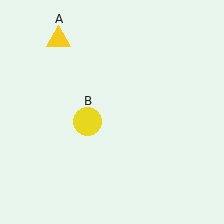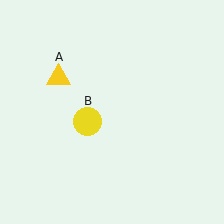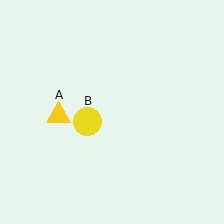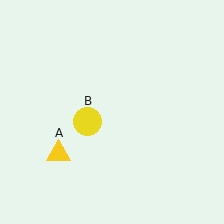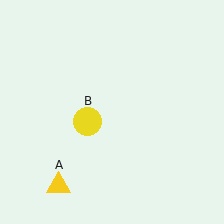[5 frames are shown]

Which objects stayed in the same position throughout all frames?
Yellow circle (object B) remained stationary.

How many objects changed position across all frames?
1 object changed position: yellow triangle (object A).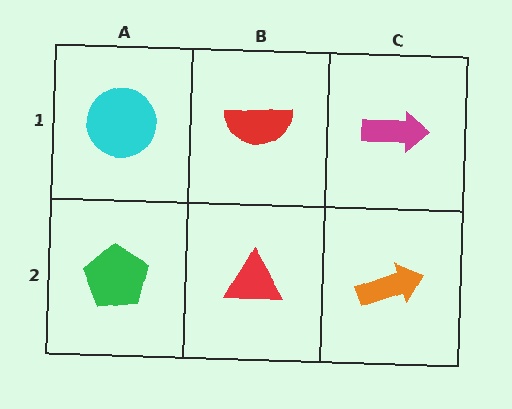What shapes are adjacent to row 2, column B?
A red semicircle (row 1, column B), a green pentagon (row 2, column A), an orange arrow (row 2, column C).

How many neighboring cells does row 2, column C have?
2.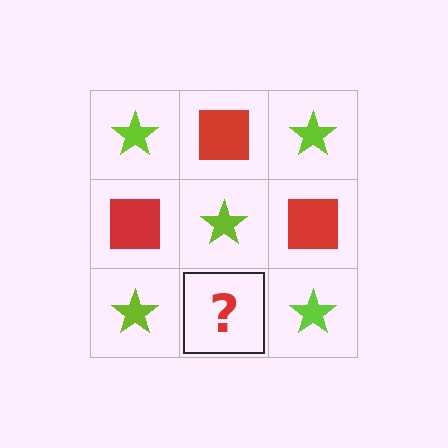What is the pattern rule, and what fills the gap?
The rule is that it alternates lime star and red square in a checkerboard pattern. The gap should be filled with a red square.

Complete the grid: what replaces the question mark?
The question mark should be replaced with a red square.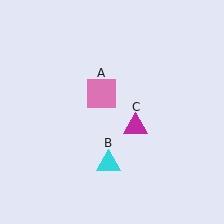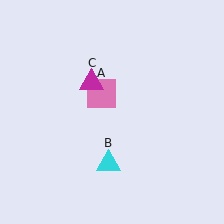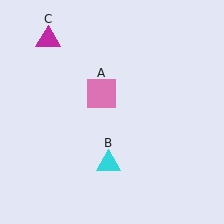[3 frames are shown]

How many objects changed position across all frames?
1 object changed position: magenta triangle (object C).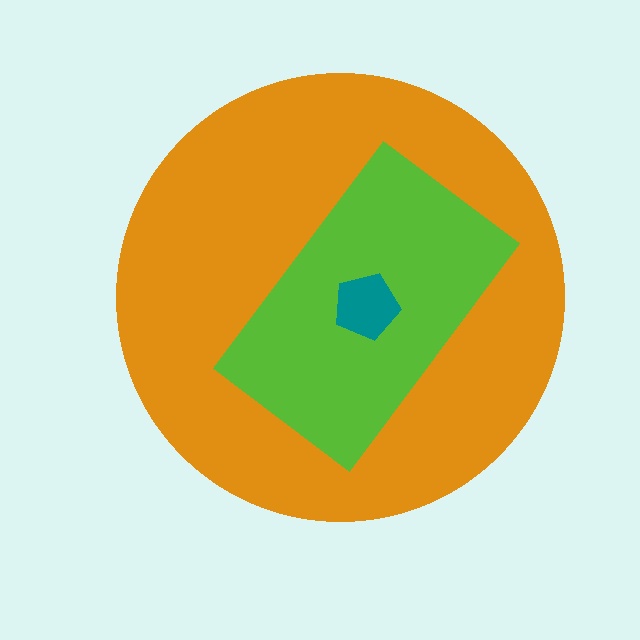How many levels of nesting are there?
3.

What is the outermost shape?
The orange circle.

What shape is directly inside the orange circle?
The lime rectangle.